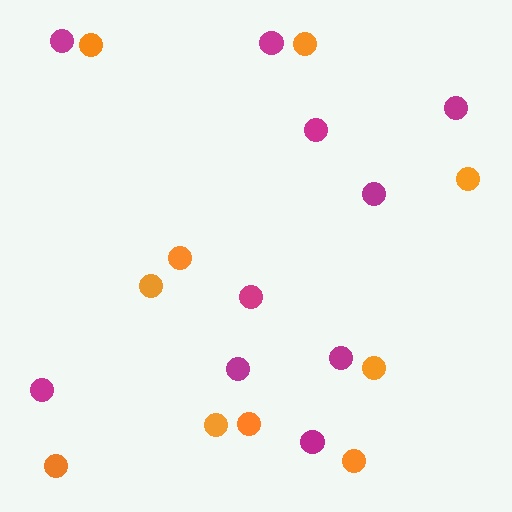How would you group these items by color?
There are 2 groups: one group of magenta circles (10) and one group of orange circles (10).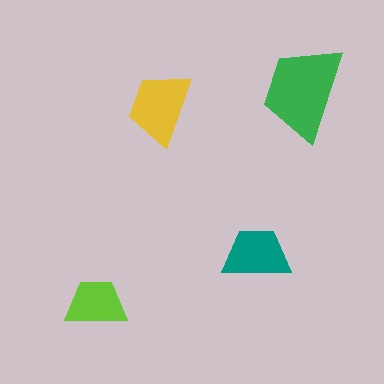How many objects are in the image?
There are 4 objects in the image.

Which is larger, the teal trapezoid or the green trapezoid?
The green one.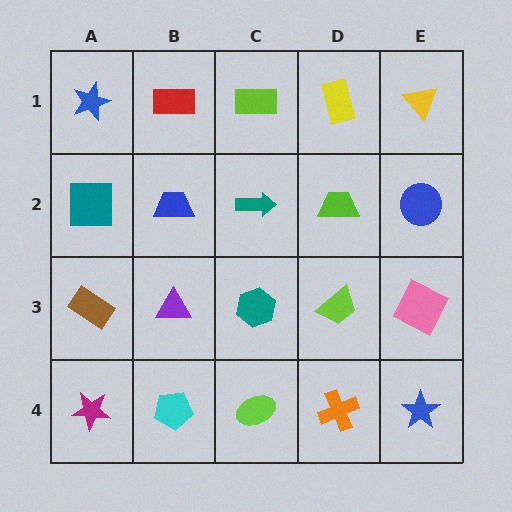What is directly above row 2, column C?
A lime rectangle.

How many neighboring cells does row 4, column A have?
2.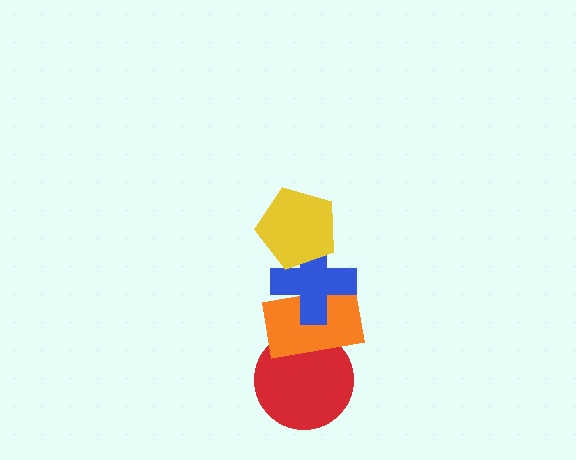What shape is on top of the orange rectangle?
The blue cross is on top of the orange rectangle.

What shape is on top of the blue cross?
The yellow pentagon is on top of the blue cross.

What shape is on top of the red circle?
The orange rectangle is on top of the red circle.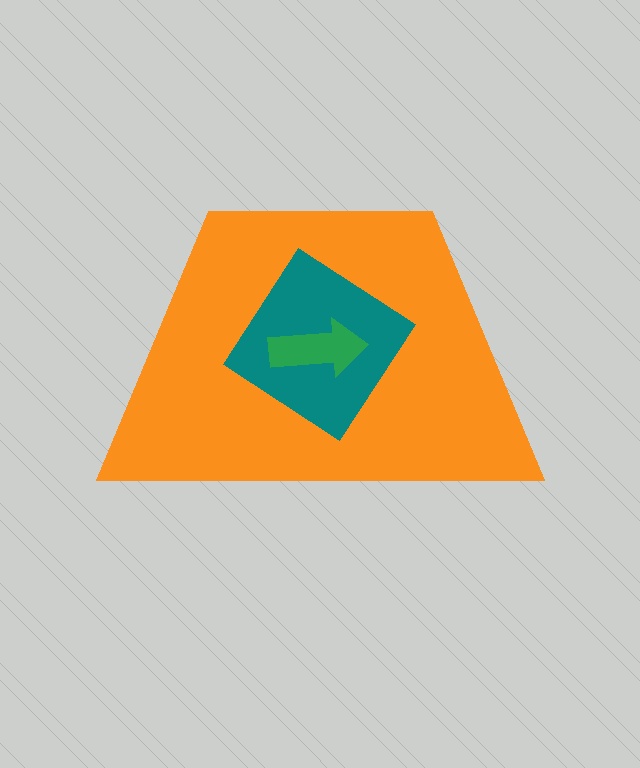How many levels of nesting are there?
3.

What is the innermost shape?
The green arrow.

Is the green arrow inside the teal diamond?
Yes.